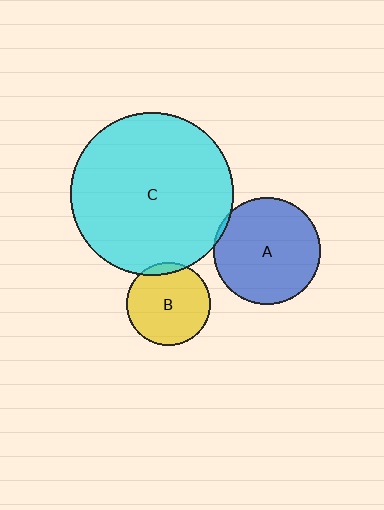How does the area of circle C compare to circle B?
Approximately 3.8 times.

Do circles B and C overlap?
Yes.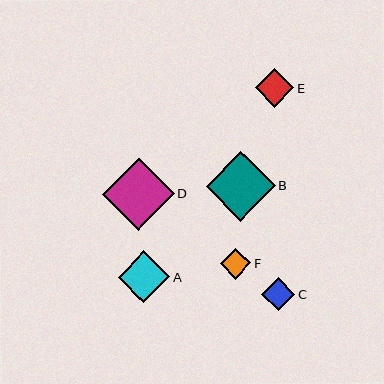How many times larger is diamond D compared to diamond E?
Diamond D is approximately 1.9 times the size of diamond E.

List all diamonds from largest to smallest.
From largest to smallest: D, B, A, E, C, F.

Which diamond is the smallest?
Diamond F is the smallest with a size of approximately 31 pixels.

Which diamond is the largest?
Diamond D is the largest with a size of approximately 72 pixels.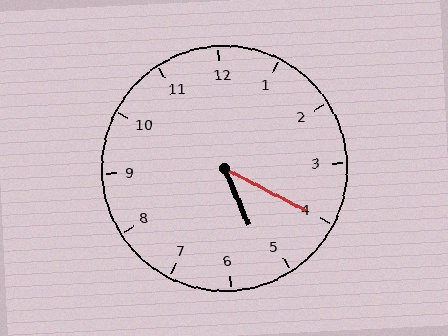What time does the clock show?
5:20.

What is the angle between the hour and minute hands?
Approximately 40 degrees.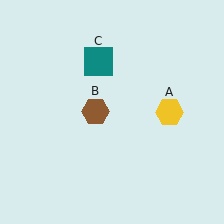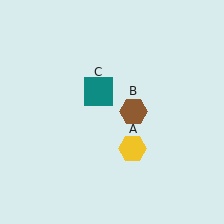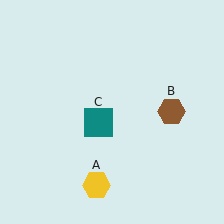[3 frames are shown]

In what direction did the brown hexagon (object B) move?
The brown hexagon (object B) moved right.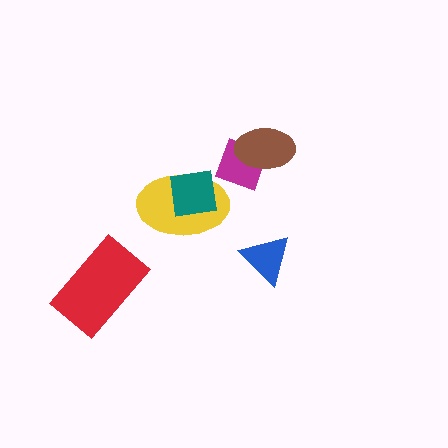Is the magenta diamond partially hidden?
Yes, it is partially covered by another shape.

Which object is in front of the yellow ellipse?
The teal square is in front of the yellow ellipse.